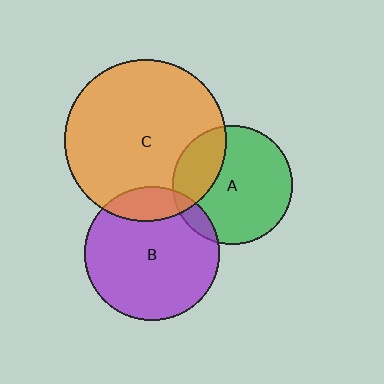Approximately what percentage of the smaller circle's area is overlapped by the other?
Approximately 15%.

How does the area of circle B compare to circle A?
Approximately 1.3 times.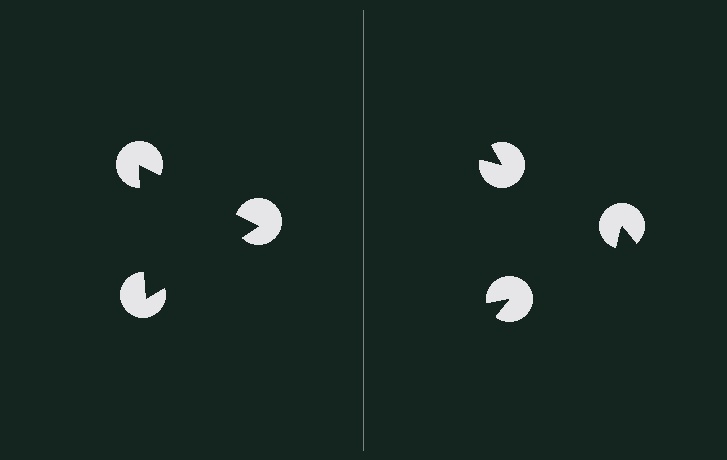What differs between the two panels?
The pac-man discs are positioned identically on both sides; only the wedge orientations differ. On the left they align to a triangle; on the right they are misaligned.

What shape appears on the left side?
An illusory triangle.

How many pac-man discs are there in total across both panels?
6 — 3 on each side.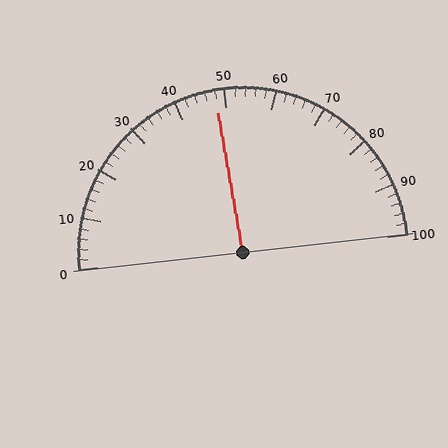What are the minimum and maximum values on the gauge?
The gauge ranges from 0 to 100.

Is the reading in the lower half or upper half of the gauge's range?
The reading is in the lower half of the range (0 to 100).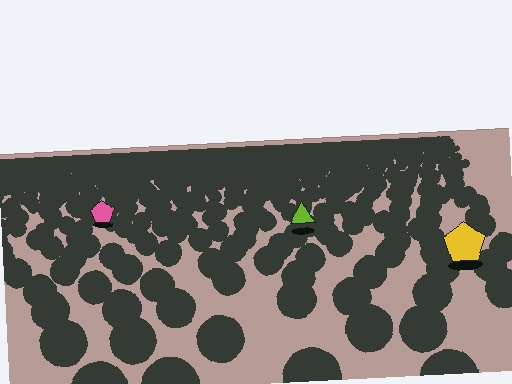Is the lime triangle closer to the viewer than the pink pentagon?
Yes. The lime triangle is closer — you can tell from the texture gradient: the ground texture is coarser near it.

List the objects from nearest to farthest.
From nearest to farthest: the yellow pentagon, the lime triangle, the pink pentagon.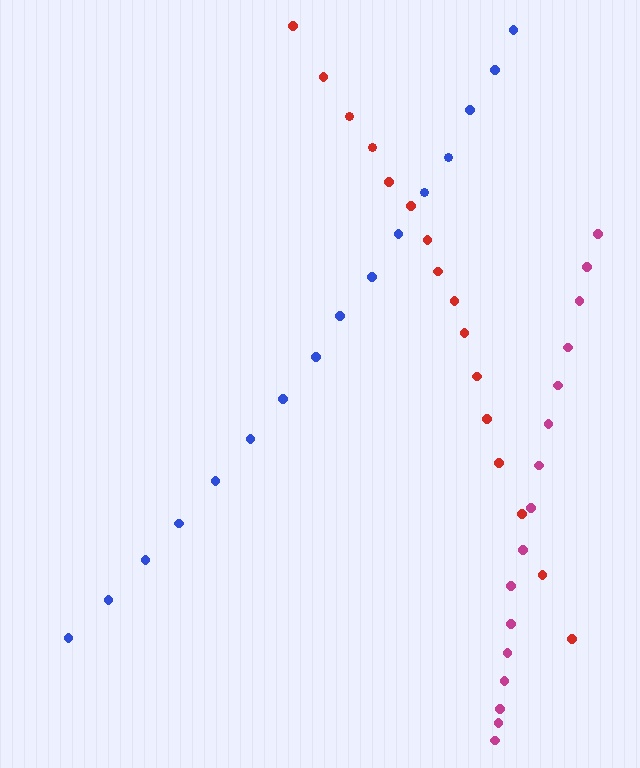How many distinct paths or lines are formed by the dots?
There are 3 distinct paths.